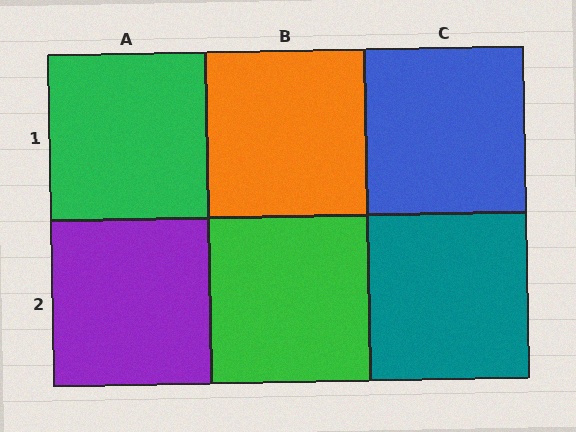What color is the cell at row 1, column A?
Green.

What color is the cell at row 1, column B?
Orange.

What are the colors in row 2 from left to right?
Purple, green, teal.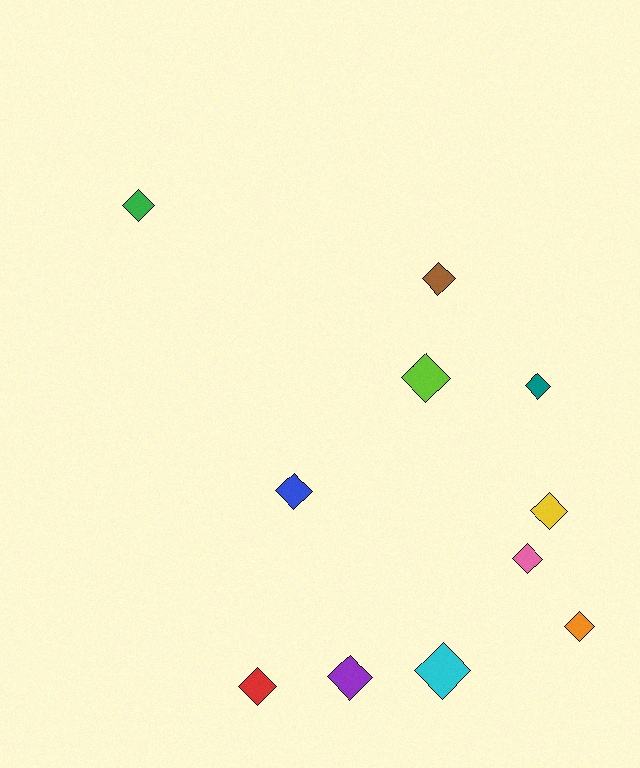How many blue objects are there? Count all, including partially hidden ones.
There is 1 blue object.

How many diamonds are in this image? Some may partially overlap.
There are 11 diamonds.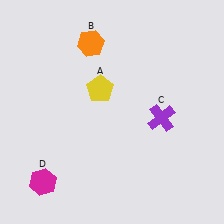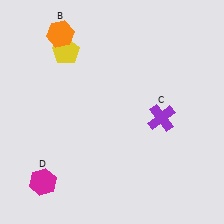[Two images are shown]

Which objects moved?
The objects that moved are: the yellow pentagon (A), the orange hexagon (B).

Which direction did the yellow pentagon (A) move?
The yellow pentagon (A) moved up.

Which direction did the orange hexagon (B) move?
The orange hexagon (B) moved left.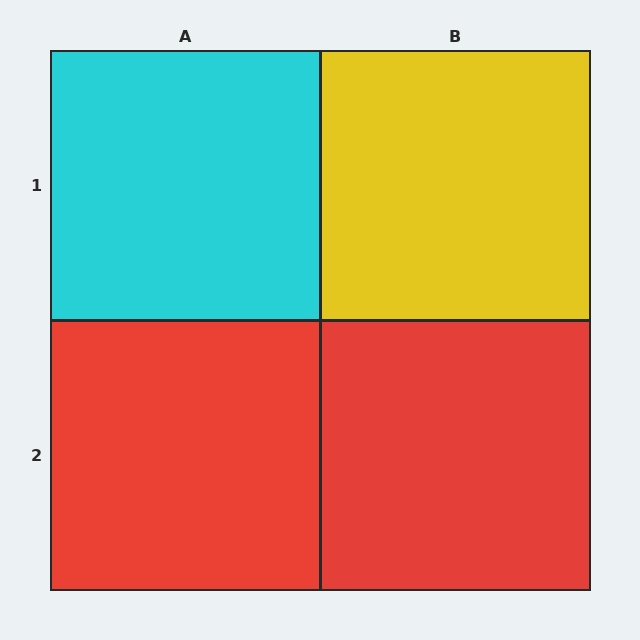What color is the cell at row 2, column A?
Red.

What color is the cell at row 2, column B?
Red.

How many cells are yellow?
1 cell is yellow.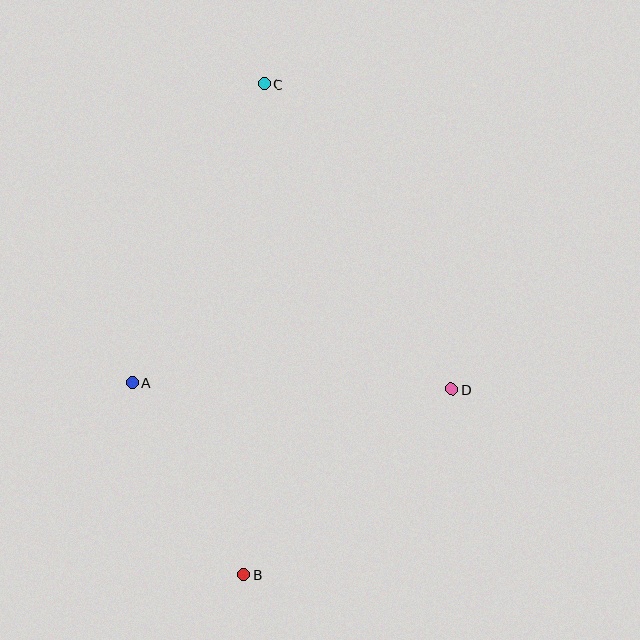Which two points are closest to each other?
Points A and B are closest to each other.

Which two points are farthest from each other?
Points B and C are farthest from each other.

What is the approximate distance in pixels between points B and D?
The distance between B and D is approximately 279 pixels.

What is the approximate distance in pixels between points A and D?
The distance between A and D is approximately 320 pixels.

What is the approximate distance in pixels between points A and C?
The distance between A and C is approximately 326 pixels.